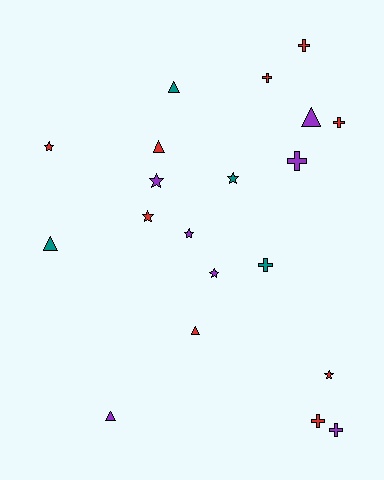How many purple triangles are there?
There are 2 purple triangles.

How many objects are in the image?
There are 20 objects.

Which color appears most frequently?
Red, with 9 objects.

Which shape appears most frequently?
Star, with 7 objects.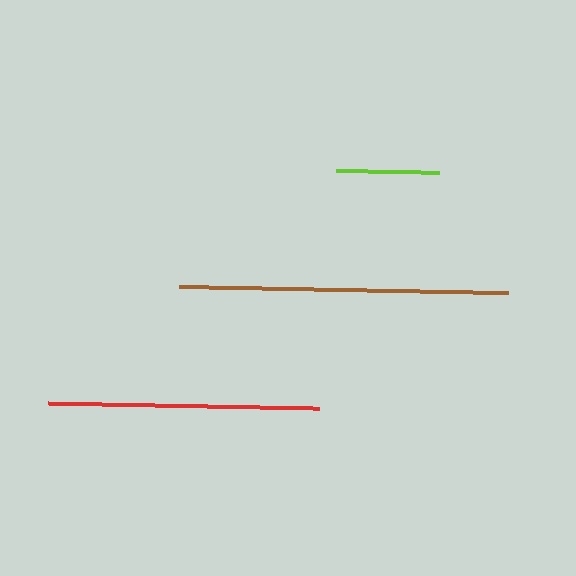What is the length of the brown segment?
The brown segment is approximately 329 pixels long.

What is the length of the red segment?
The red segment is approximately 271 pixels long.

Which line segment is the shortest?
The lime line is the shortest at approximately 103 pixels.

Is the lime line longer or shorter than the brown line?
The brown line is longer than the lime line.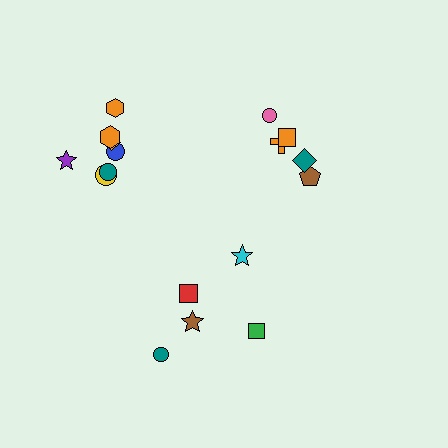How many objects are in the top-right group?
There are 5 objects.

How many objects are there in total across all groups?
There are 17 objects.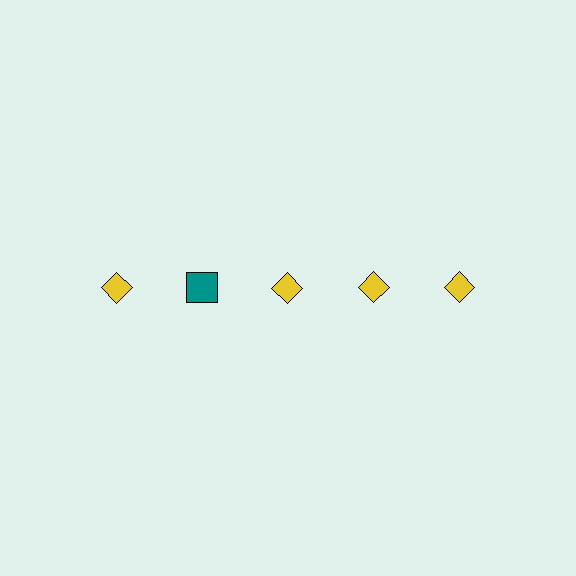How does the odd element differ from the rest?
It differs in both color (teal instead of yellow) and shape (square instead of diamond).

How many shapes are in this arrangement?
There are 5 shapes arranged in a grid pattern.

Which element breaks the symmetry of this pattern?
The teal square in the top row, second from left column breaks the symmetry. All other shapes are yellow diamonds.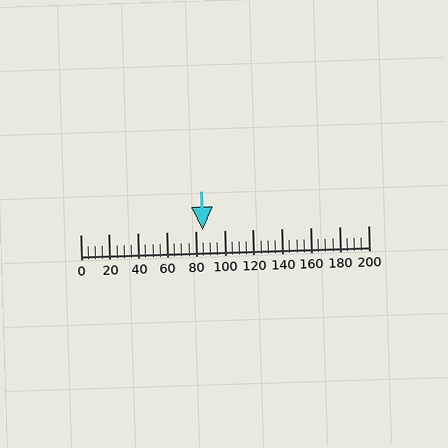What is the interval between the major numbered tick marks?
The major tick marks are spaced 20 units apart.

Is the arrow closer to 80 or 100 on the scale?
The arrow is closer to 80.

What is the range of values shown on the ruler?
The ruler shows values from 0 to 200.